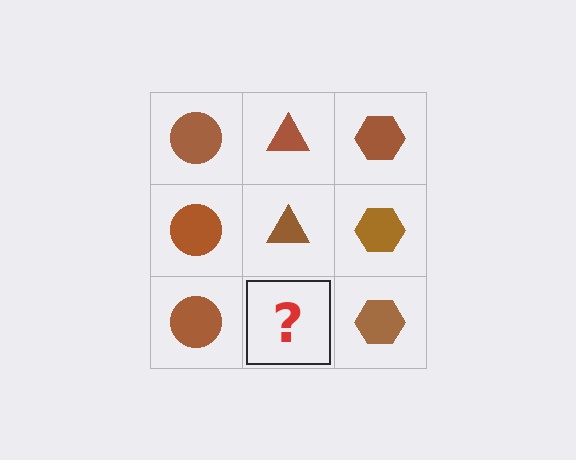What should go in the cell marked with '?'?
The missing cell should contain a brown triangle.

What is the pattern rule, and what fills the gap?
The rule is that each column has a consistent shape. The gap should be filled with a brown triangle.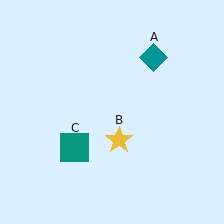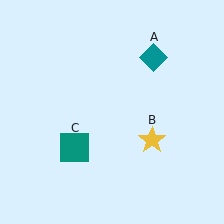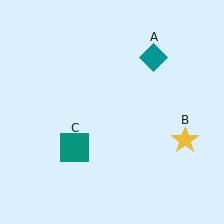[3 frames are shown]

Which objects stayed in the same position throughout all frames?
Teal diamond (object A) and teal square (object C) remained stationary.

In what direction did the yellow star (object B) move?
The yellow star (object B) moved right.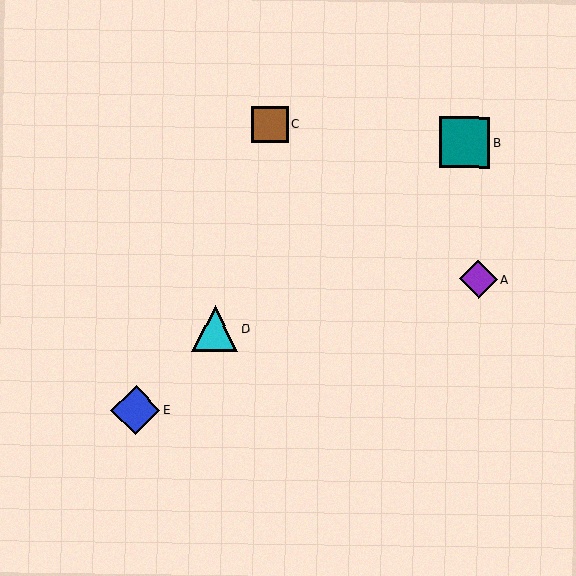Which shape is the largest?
The teal square (labeled B) is the largest.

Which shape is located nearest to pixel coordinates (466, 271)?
The purple diamond (labeled A) at (479, 279) is nearest to that location.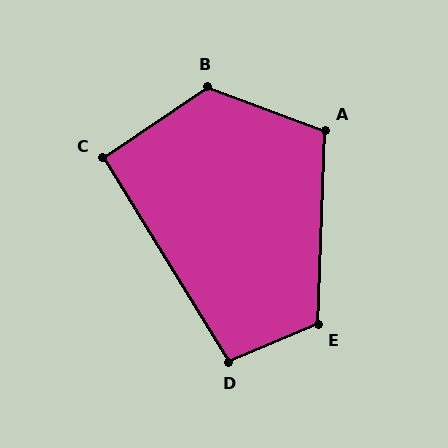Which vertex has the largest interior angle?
B, at approximately 126 degrees.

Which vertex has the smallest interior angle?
C, at approximately 93 degrees.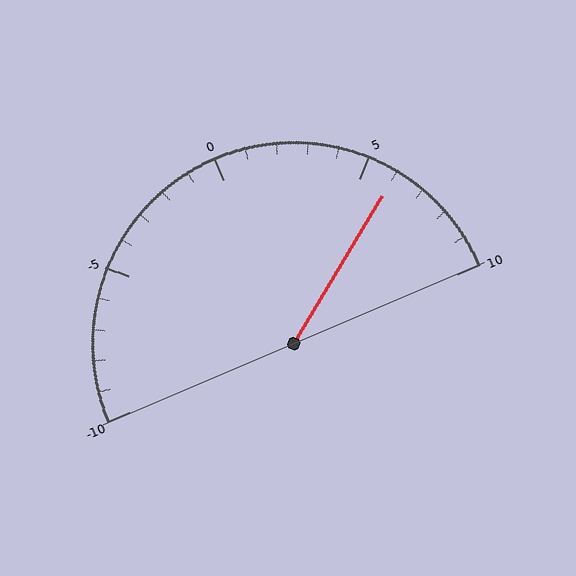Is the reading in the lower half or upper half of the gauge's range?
The reading is in the upper half of the range (-10 to 10).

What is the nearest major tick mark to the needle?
The nearest major tick mark is 5.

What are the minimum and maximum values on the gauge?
The gauge ranges from -10 to 10.